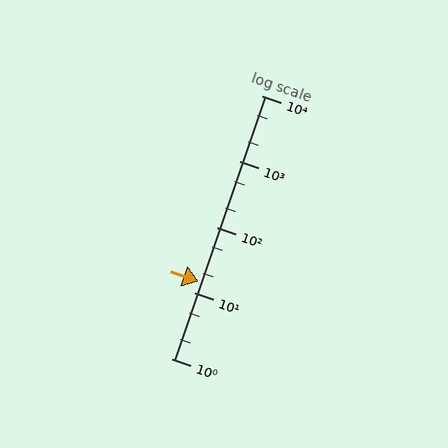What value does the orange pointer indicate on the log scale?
The pointer indicates approximately 15.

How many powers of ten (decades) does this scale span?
The scale spans 4 decades, from 1 to 10000.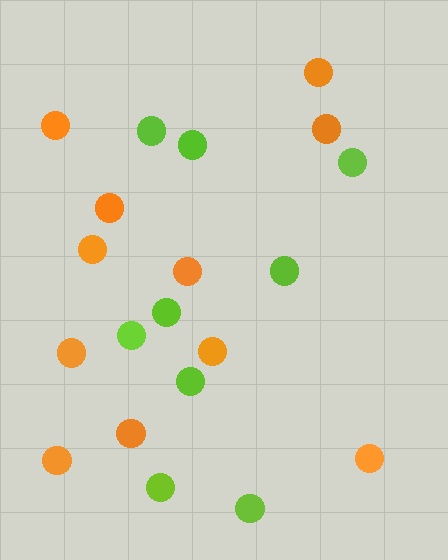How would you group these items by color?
There are 2 groups: one group of lime circles (9) and one group of orange circles (11).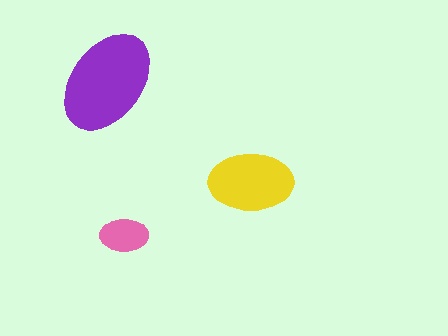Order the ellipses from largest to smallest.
the purple one, the yellow one, the pink one.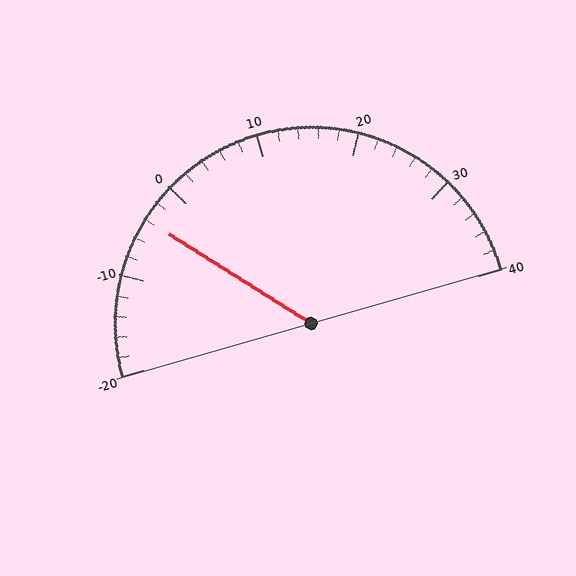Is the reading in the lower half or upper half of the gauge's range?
The reading is in the lower half of the range (-20 to 40).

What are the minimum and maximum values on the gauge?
The gauge ranges from -20 to 40.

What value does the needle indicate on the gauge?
The needle indicates approximately -4.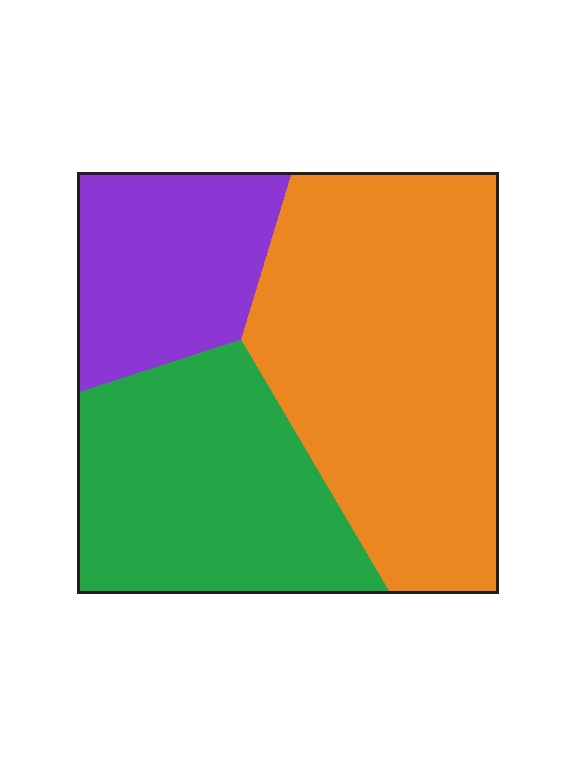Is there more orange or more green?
Orange.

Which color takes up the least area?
Purple, at roughly 20%.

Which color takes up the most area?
Orange, at roughly 50%.